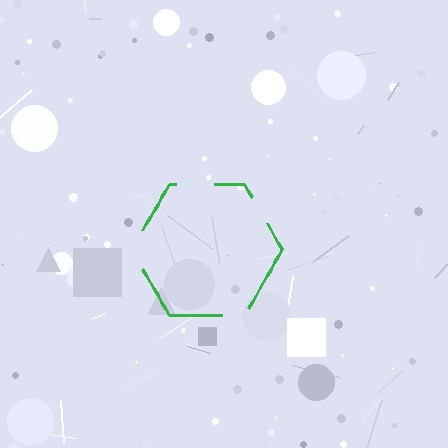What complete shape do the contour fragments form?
The contour fragments form a hexagon.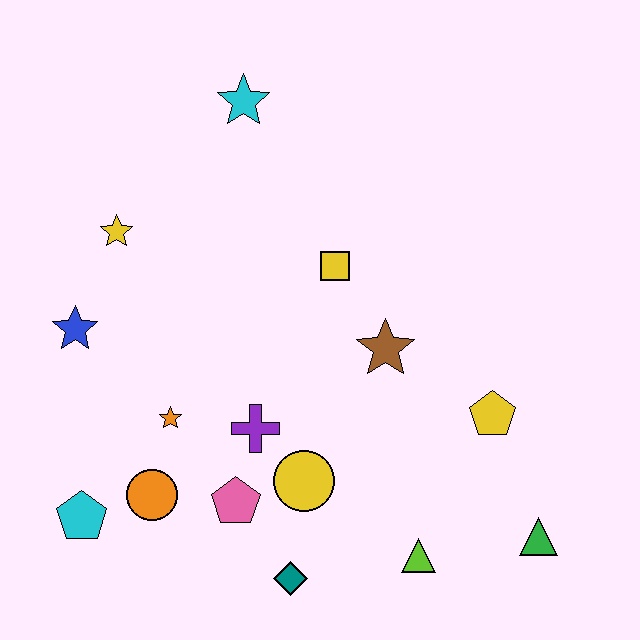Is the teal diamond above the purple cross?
No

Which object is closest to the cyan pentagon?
The orange circle is closest to the cyan pentagon.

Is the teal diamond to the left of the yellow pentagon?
Yes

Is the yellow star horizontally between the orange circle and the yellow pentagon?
No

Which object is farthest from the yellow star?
The green triangle is farthest from the yellow star.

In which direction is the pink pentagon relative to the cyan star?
The pink pentagon is below the cyan star.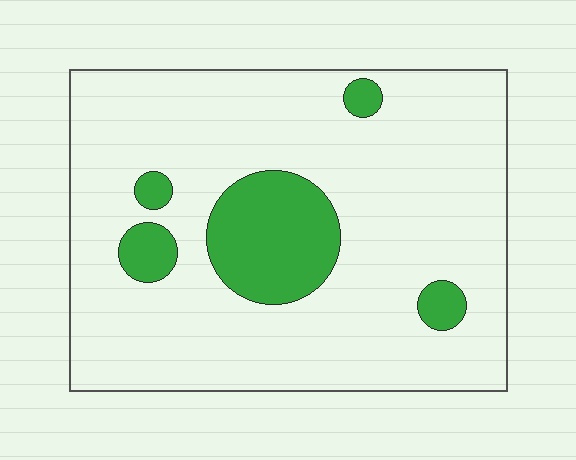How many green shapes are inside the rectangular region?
5.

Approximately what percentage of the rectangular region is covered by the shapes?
Approximately 15%.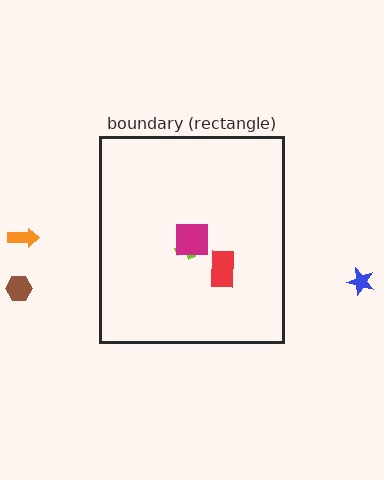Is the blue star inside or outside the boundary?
Outside.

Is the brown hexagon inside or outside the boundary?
Outside.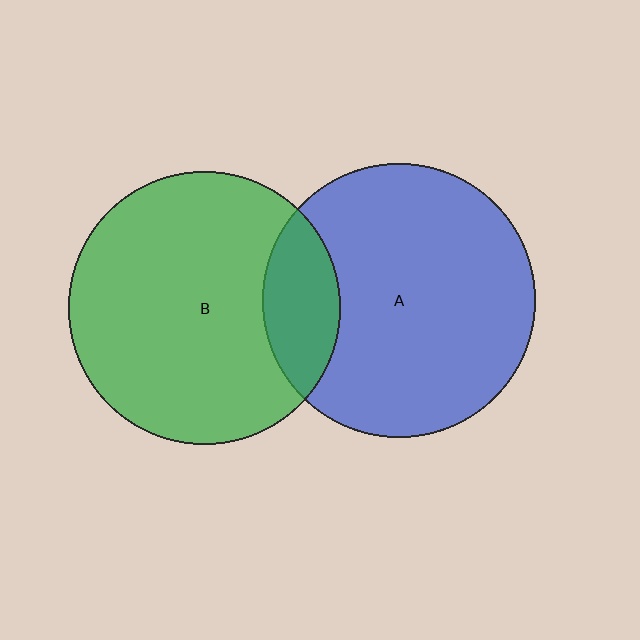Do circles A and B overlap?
Yes.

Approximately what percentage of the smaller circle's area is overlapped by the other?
Approximately 20%.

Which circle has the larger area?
Circle A (blue).